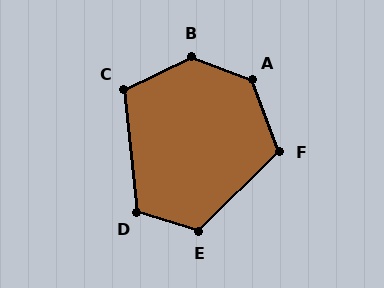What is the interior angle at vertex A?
Approximately 132 degrees (obtuse).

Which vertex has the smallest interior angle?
C, at approximately 110 degrees.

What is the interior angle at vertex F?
Approximately 114 degrees (obtuse).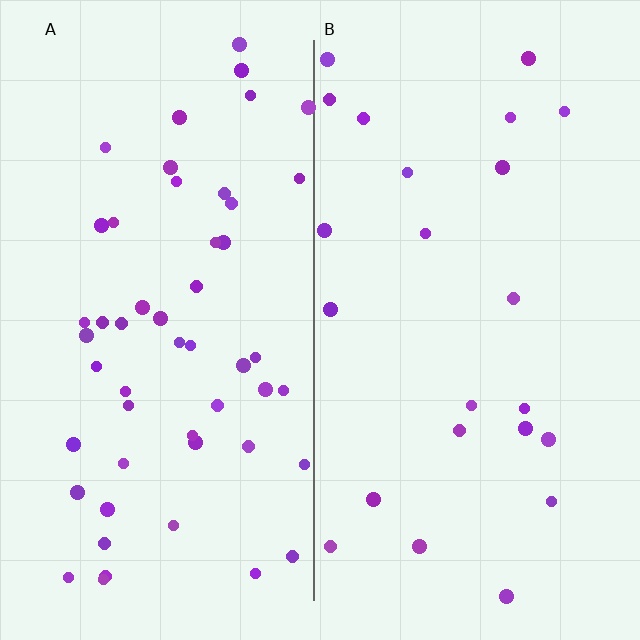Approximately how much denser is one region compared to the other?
Approximately 2.2× — region A over region B.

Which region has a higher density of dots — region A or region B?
A (the left).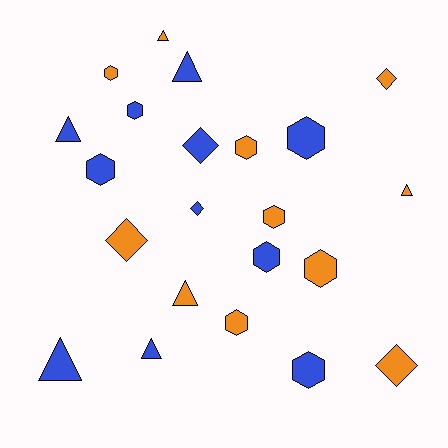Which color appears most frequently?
Orange, with 11 objects.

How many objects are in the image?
There are 22 objects.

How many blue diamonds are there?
There are 2 blue diamonds.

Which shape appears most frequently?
Hexagon, with 10 objects.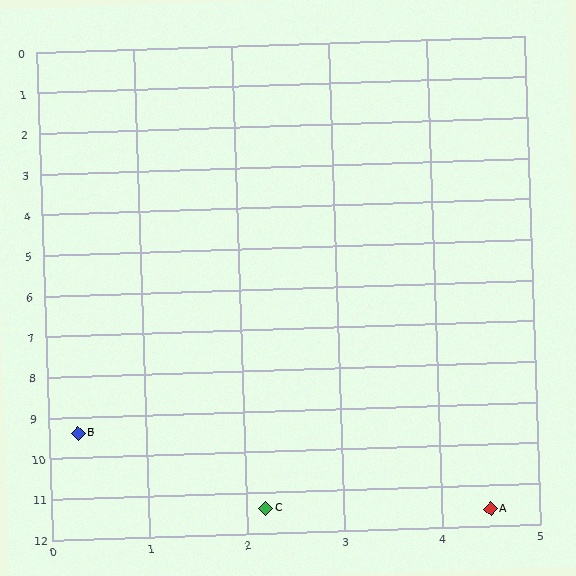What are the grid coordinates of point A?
Point A is at approximately (4.5, 11.6).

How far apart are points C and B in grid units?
Points C and B are about 2.8 grid units apart.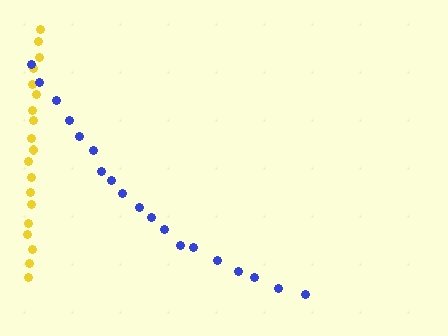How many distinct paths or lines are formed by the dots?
There are 2 distinct paths.